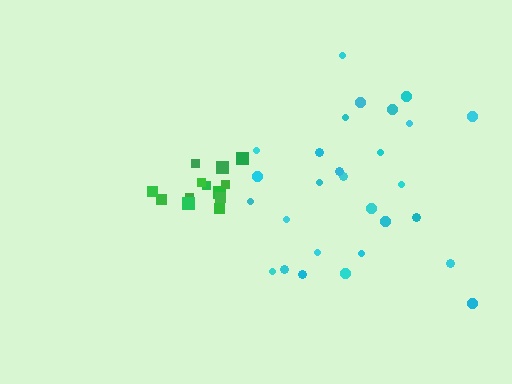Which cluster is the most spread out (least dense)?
Cyan.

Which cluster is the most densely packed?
Green.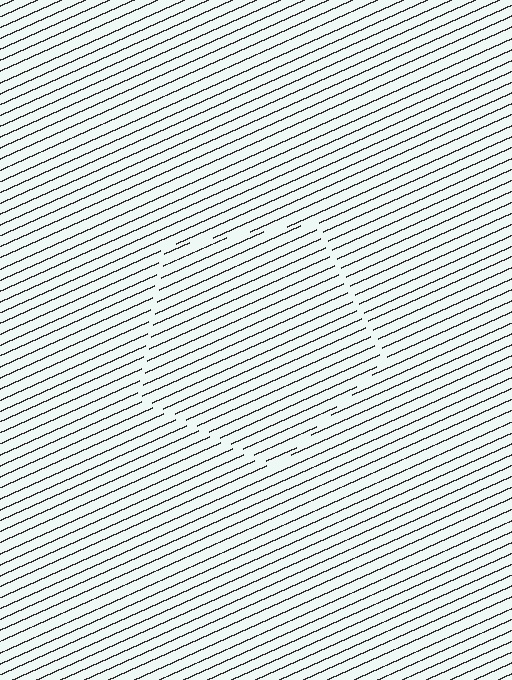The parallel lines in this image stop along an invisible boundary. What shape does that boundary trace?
An illusory pentagon. The interior of the shape contains the same grating, shifted by half a period — the contour is defined by the phase discontinuity where line-ends from the inner and outer gratings abut.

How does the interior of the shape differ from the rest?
The interior of the shape contains the same grating, shifted by half a period — the contour is defined by the phase discontinuity where line-ends from the inner and outer gratings abut.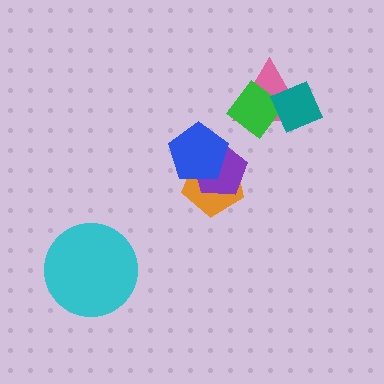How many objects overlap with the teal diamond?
2 objects overlap with the teal diamond.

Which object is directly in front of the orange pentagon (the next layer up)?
The purple pentagon is directly in front of the orange pentagon.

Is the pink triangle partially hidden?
Yes, it is partially covered by another shape.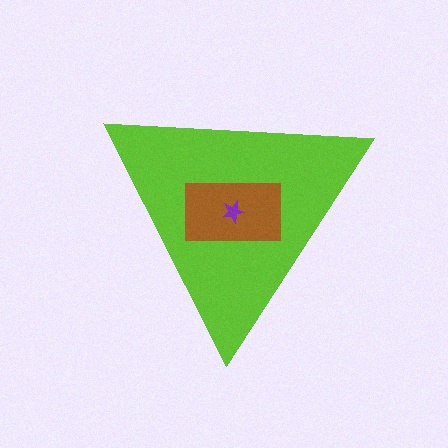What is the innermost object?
The purple star.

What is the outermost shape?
The lime triangle.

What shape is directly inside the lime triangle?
The brown rectangle.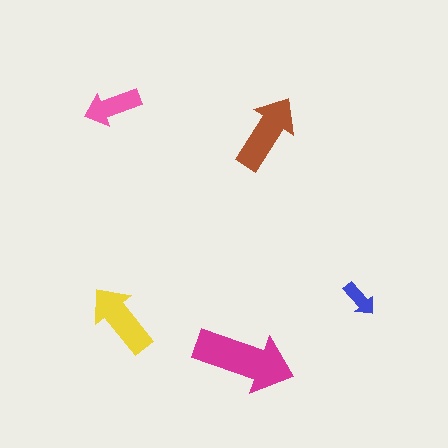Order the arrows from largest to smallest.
the magenta one, the brown one, the yellow one, the pink one, the blue one.